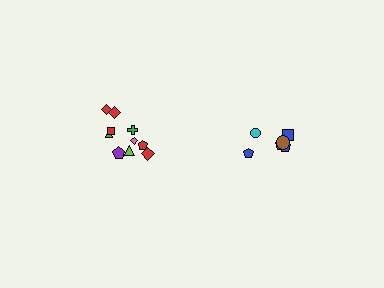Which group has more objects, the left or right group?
The left group.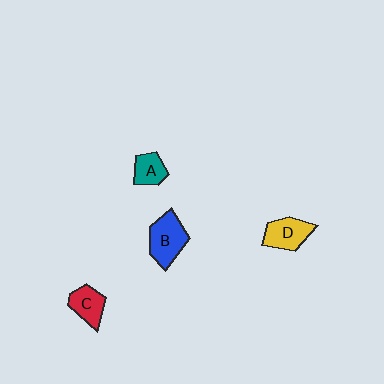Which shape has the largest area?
Shape B (blue).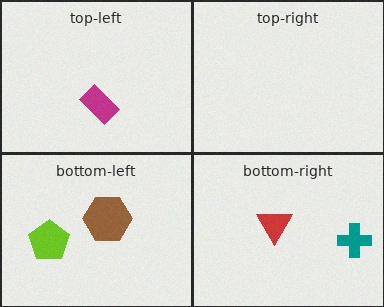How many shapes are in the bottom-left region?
2.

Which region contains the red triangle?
The bottom-right region.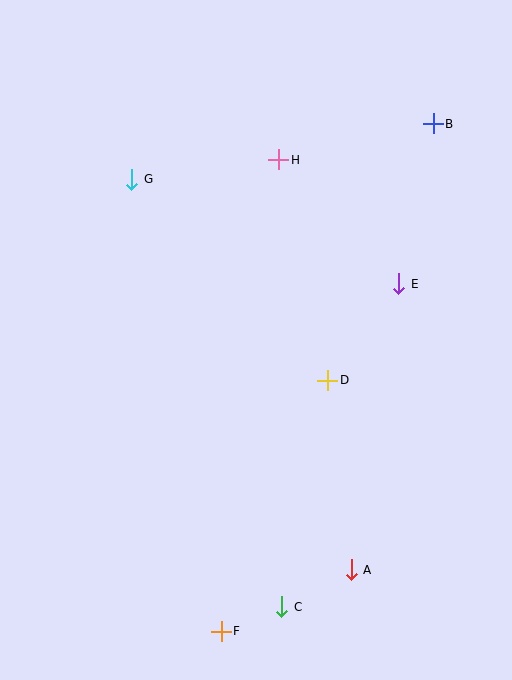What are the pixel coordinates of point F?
Point F is at (221, 631).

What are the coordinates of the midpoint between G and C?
The midpoint between G and C is at (207, 393).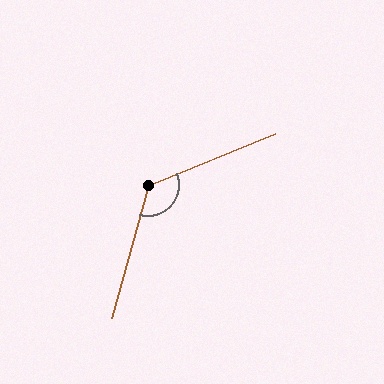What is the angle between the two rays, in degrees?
Approximately 128 degrees.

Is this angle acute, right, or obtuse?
It is obtuse.